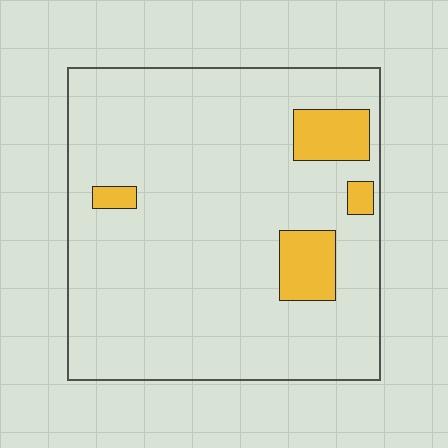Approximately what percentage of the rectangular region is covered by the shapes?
Approximately 10%.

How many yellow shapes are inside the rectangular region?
4.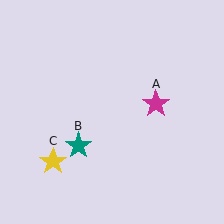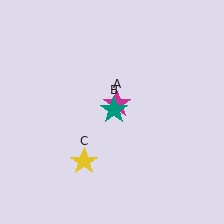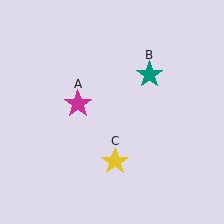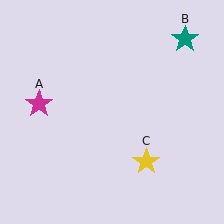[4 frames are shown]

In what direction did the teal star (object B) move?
The teal star (object B) moved up and to the right.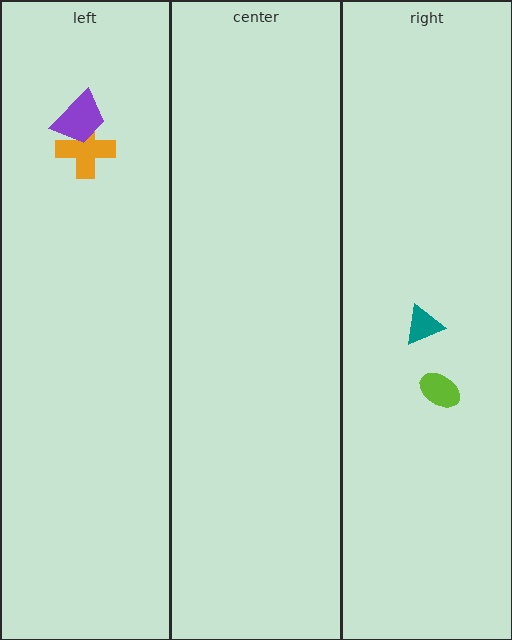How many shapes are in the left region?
2.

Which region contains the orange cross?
The left region.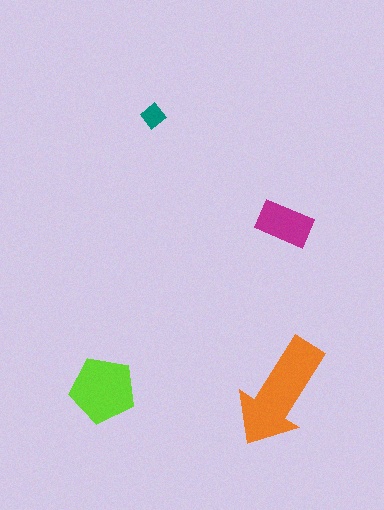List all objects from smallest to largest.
The teal diamond, the magenta rectangle, the lime pentagon, the orange arrow.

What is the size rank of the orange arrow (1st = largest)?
1st.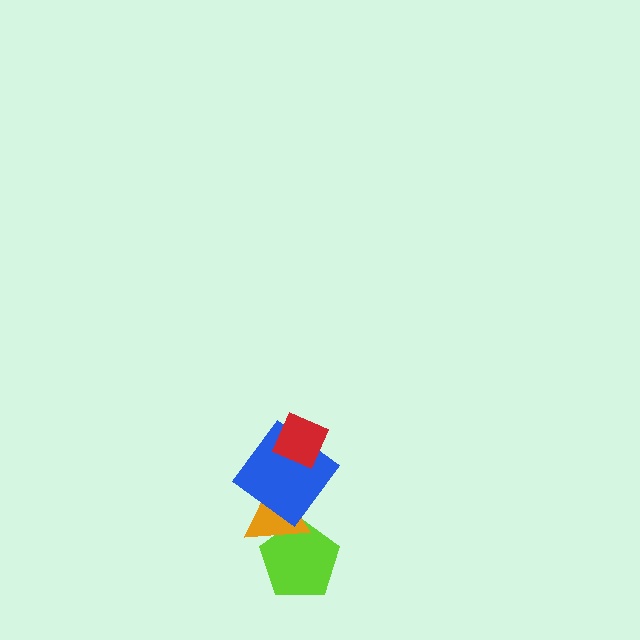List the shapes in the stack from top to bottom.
From top to bottom: the red diamond, the blue diamond, the orange triangle, the lime pentagon.